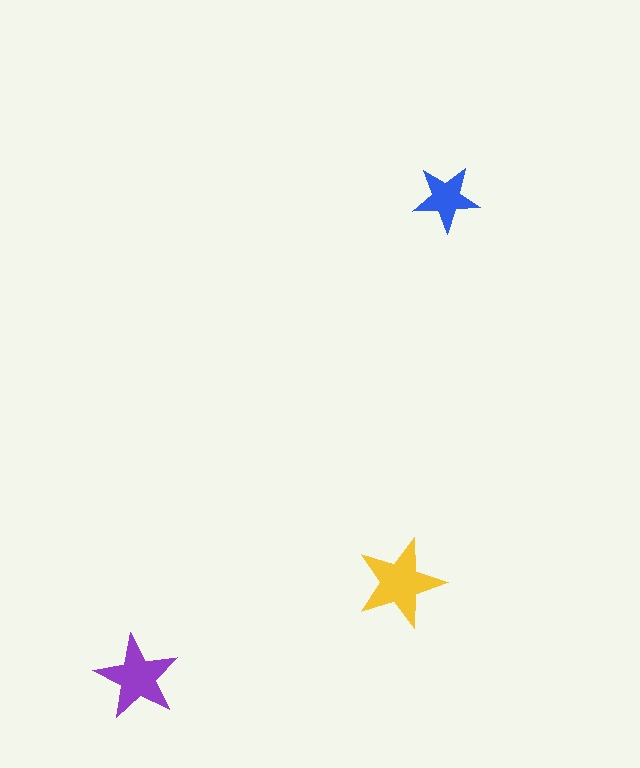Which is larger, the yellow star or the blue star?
The yellow one.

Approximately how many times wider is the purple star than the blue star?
About 1.5 times wider.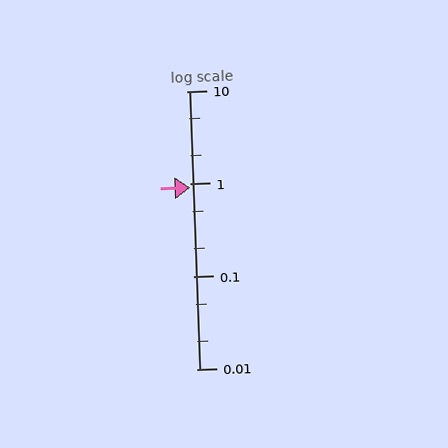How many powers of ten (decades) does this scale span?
The scale spans 3 decades, from 0.01 to 10.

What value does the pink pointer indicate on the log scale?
The pointer indicates approximately 0.9.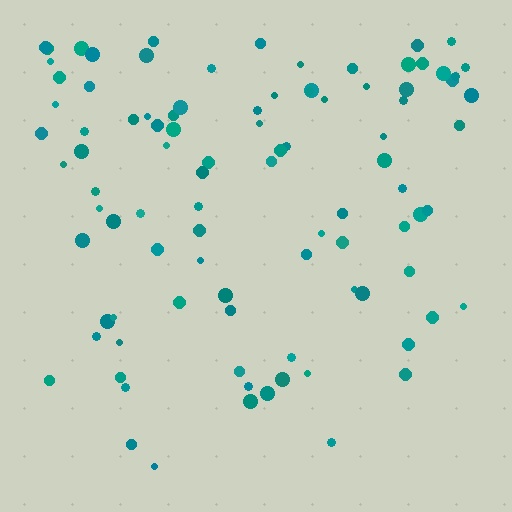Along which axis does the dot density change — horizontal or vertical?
Vertical.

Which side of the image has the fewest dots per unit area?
The bottom.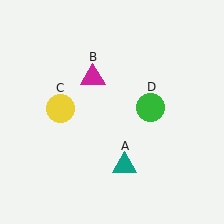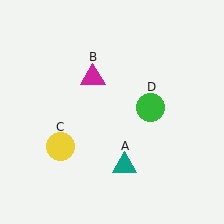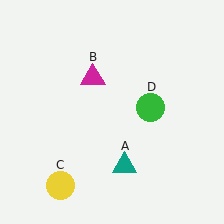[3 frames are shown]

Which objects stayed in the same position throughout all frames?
Teal triangle (object A) and magenta triangle (object B) and green circle (object D) remained stationary.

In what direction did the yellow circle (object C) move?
The yellow circle (object C) moved down.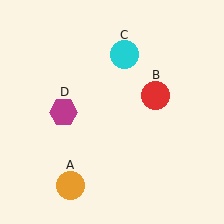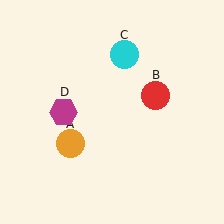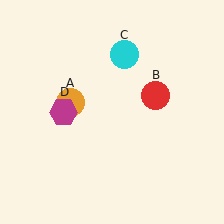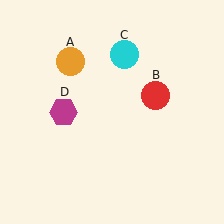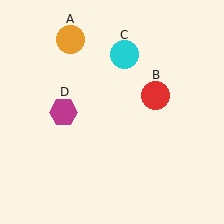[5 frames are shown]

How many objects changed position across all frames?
1 object changed position: orange circle (object A).